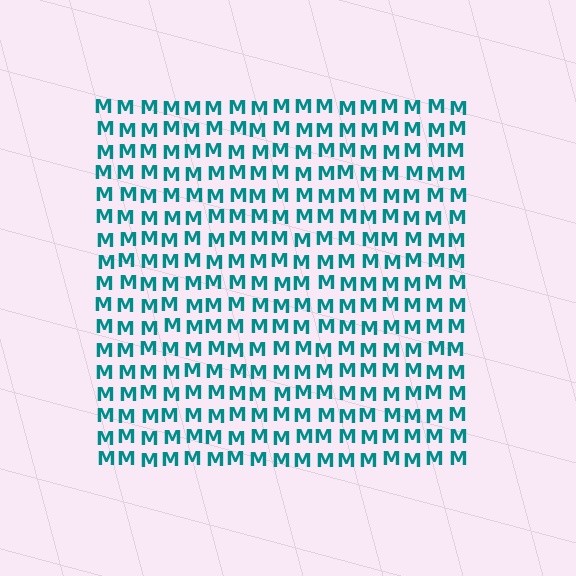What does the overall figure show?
The overall figure shows a square.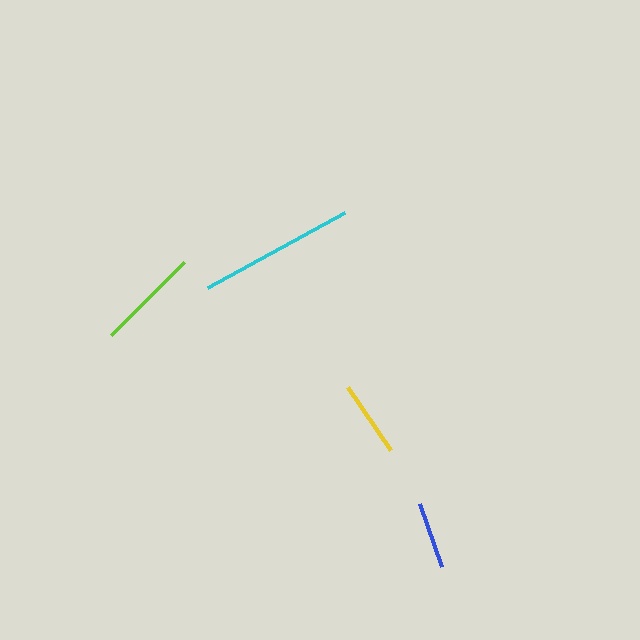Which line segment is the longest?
The cyan line is the longest at approximately 156 pixels.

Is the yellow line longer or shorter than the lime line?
The lime line is longer than the yellow line.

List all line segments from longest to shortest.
From longest to shortest: cyan, lime, yellow, blue.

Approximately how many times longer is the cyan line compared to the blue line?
The cyan line is approximately 2.3 times the length of the blue line.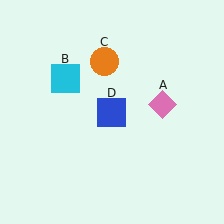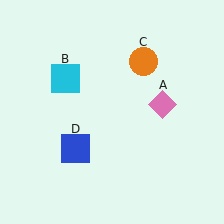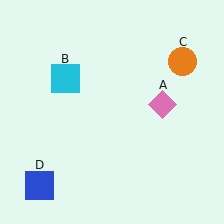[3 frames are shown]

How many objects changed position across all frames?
2 objects changed position: orange circle (object C), blue square (object D).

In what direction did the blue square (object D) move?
The blue square (object D) moved down and to the left.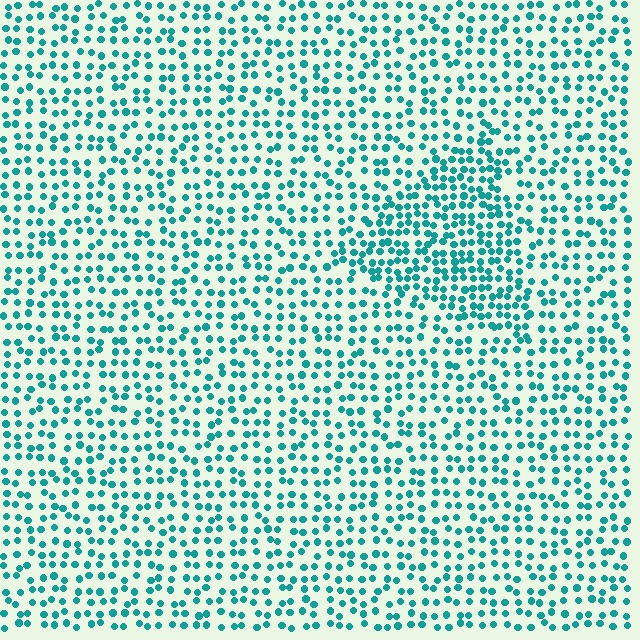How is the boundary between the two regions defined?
The boundary is defined by a change in element density (approximately 1.7x ratio). All elements are the same color, size, and shape.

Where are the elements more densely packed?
The elements are more densely packed inside the triangle boundary.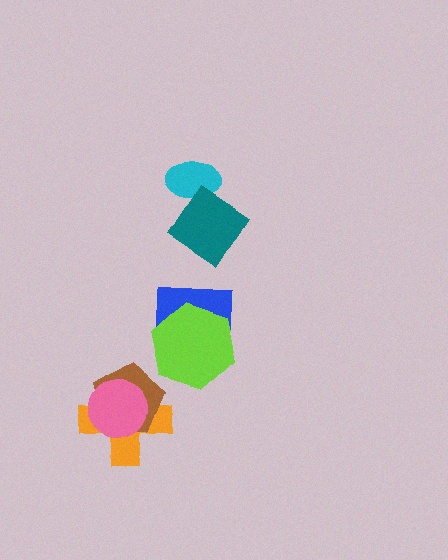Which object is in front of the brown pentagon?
The pink circle is in front of the brown pentagon.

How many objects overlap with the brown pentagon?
2 objects overlap with the brown pentagon.